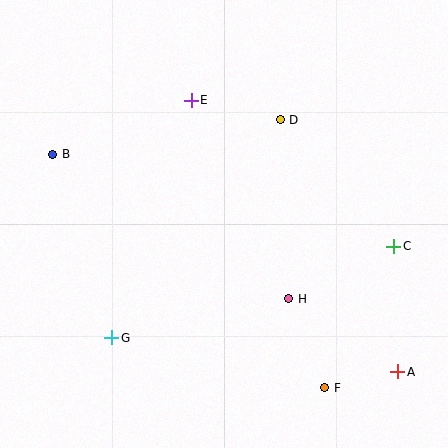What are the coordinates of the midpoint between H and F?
The midpoint between H and F is at (307, 343).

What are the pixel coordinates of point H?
Point H is at (289, 299).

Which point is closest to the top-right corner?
Point D is closest to the top-right corner.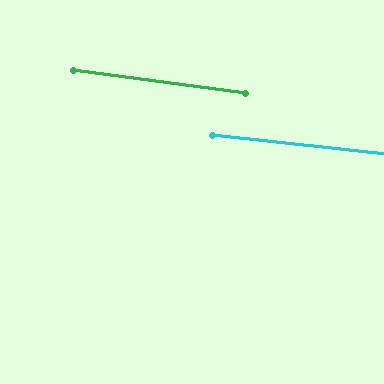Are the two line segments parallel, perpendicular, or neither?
Parallel — their directions differ by only 1.1°.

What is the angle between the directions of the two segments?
Approximately 1 degree.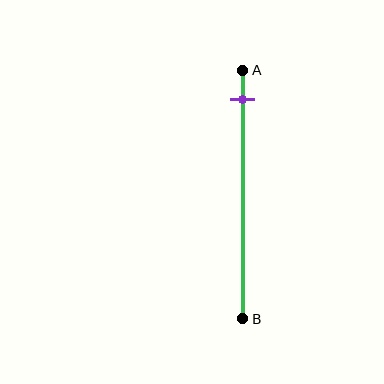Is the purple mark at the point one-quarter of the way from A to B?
No, the mark is at about 10% from A, not at the 25% one-quarter point.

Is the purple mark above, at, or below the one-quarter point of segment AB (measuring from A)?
The purple mark is above the one-quarter point of segment AB.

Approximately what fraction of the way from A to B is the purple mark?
The purple mark is approximately 10% of the way from A to B.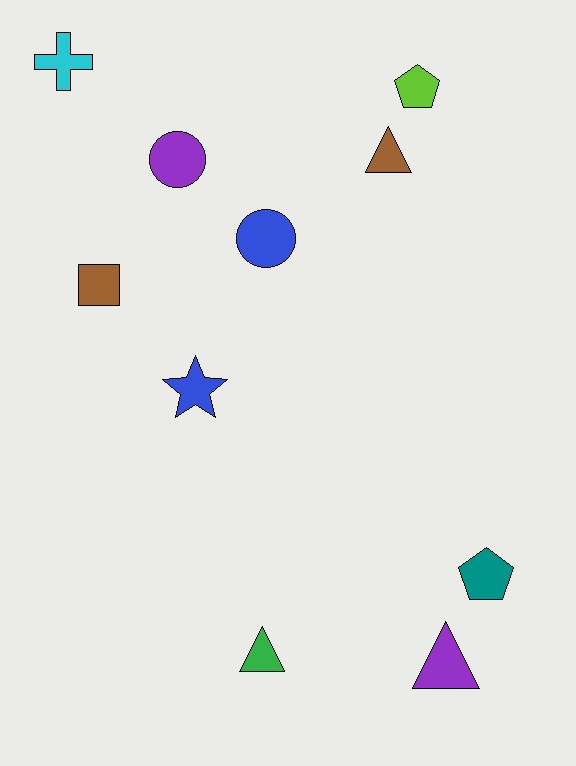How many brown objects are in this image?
There are 2 brown objects.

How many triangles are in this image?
There are 3 triangles.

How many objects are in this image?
There are 10 objects.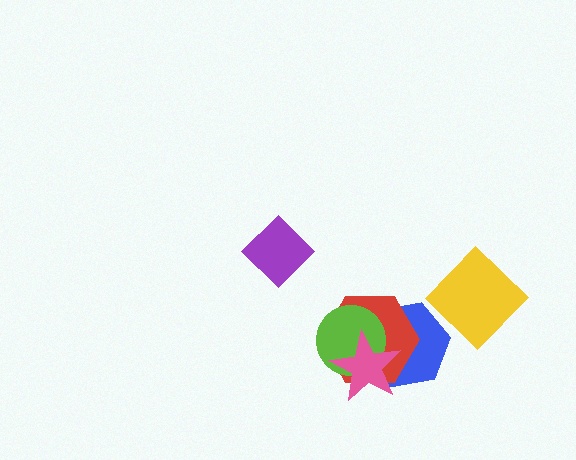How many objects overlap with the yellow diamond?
0 objects overlap with the yellow diamond.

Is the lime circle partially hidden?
Yes, it is partially covered by another shape.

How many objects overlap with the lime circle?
3 objects overlap with the lime circle.